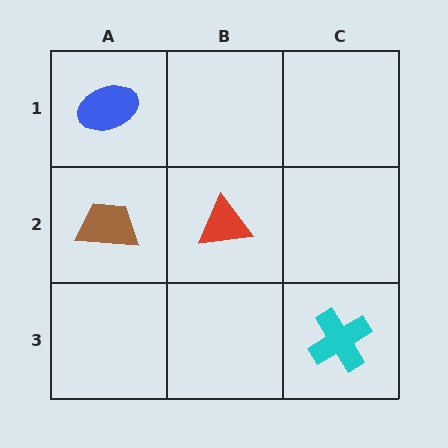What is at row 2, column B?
A red triangle.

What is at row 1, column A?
A blue ellipse.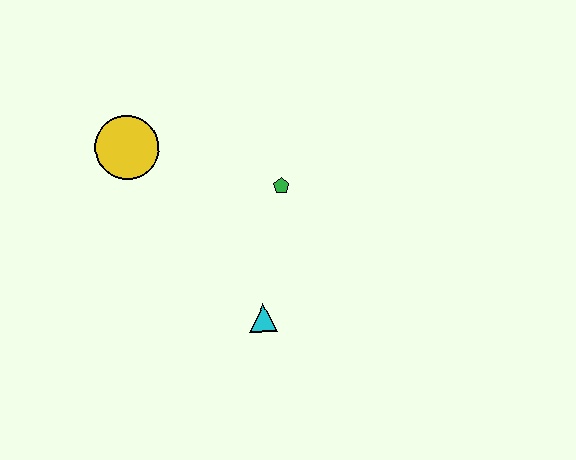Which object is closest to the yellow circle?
The green pentagon is closest to the yellow circle.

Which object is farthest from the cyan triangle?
The yellow circle is farthest from the cyan triangle.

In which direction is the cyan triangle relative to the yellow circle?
The cyan triangle is below the yellow circle.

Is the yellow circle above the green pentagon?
Yes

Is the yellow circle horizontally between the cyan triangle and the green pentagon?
No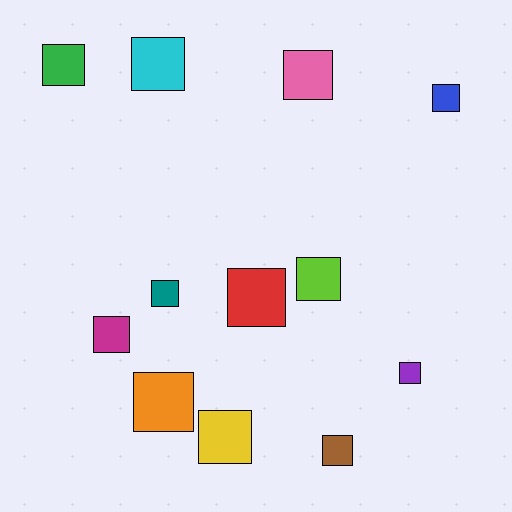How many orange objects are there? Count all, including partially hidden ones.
There is 1 orange object.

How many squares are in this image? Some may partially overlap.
There are 12 squares.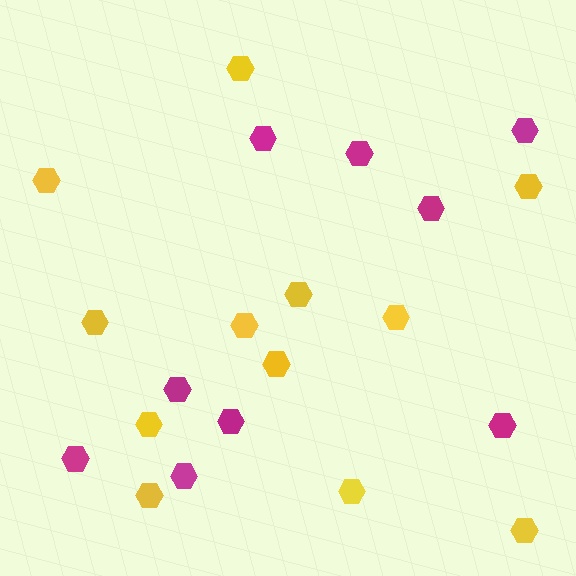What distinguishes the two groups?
There are 2 groups: one group of yellow hexagons (12) and one group of magenta hexagons (9).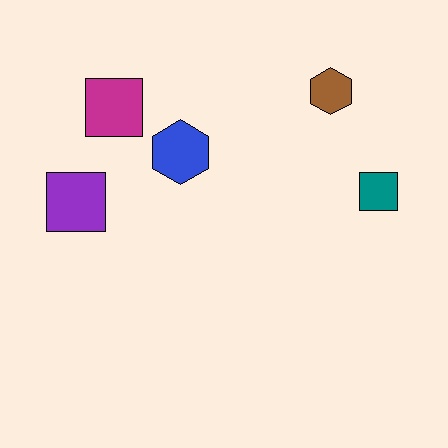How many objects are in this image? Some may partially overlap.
There are 5 objects.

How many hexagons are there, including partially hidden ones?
There are 2 hexagons.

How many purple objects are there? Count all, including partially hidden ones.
There is 1 purple object.